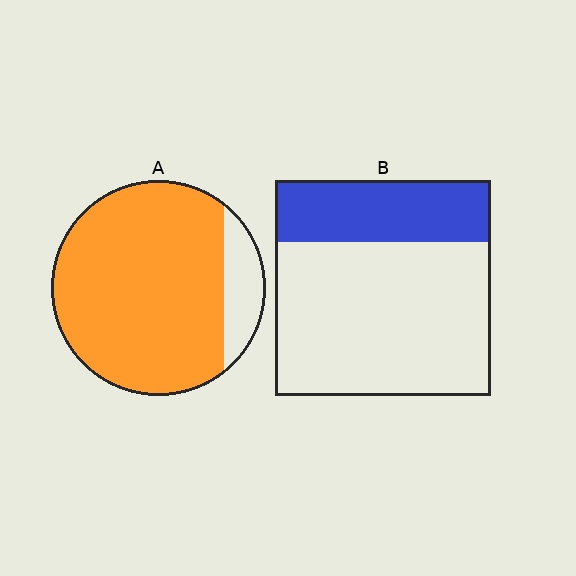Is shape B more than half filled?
No.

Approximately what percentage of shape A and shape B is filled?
A is approximately 85% and B is approximately 30%.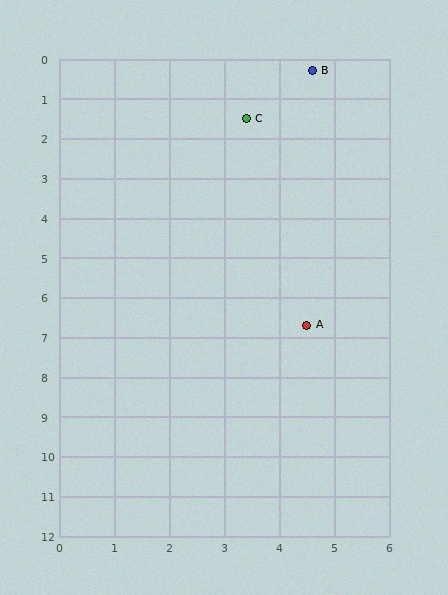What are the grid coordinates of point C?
Point C is at approximately (3.4, 1.5).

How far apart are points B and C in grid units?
Points B and C are about 1.7 grid units apart.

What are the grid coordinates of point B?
Point B is at approximately (4.6, 0.3).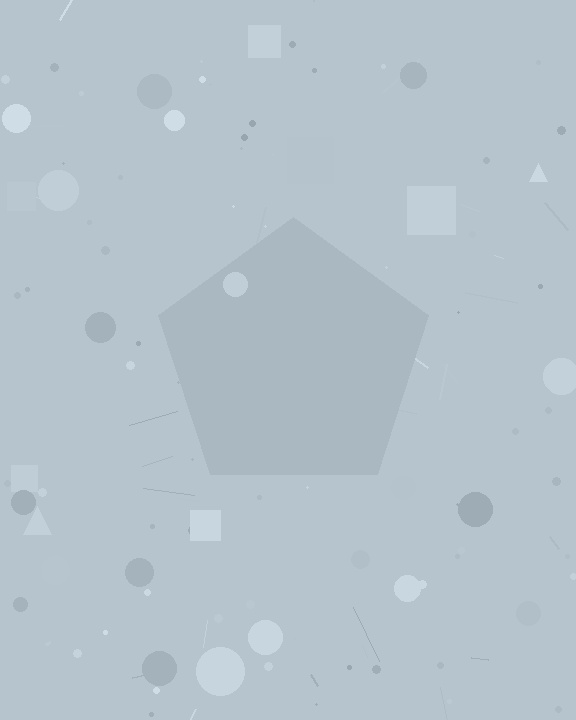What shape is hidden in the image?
A pentagon is hidden in the image.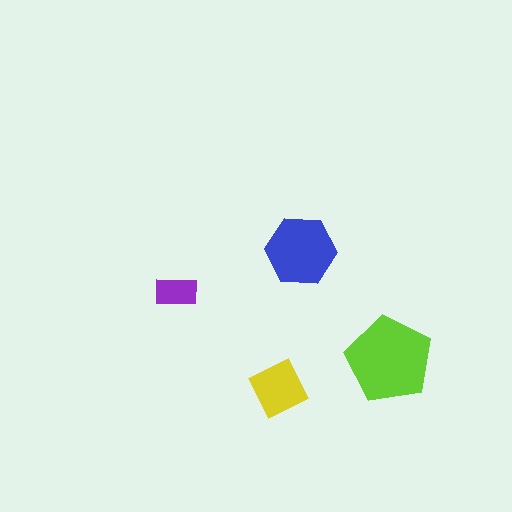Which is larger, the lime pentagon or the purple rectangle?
The lime pentagon.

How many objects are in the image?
There are 4 objects in the image.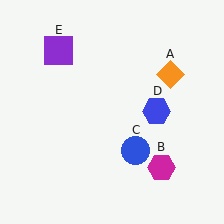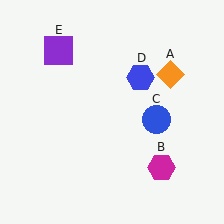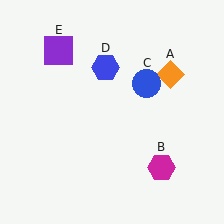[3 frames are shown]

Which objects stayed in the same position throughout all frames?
Orange diamond (object A) and magenta hexagon (object B) and purple square (object E) remained stationary.